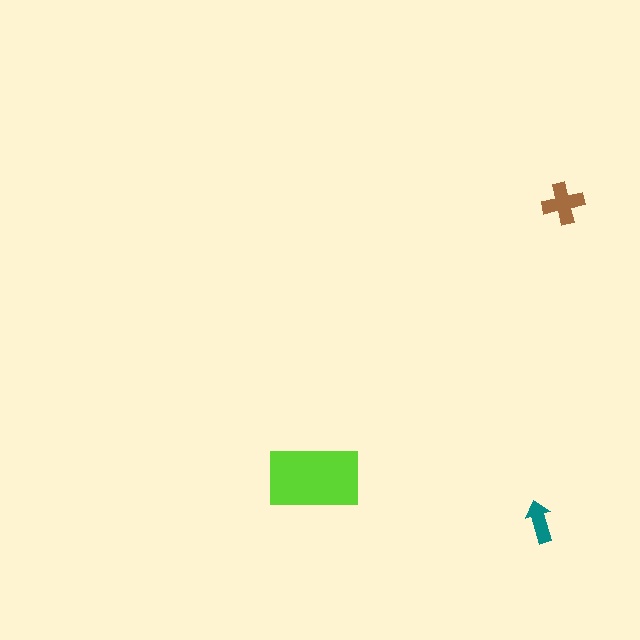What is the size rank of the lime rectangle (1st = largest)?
1st.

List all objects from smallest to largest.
The teal arrow, the brown cross, the lime rectangle.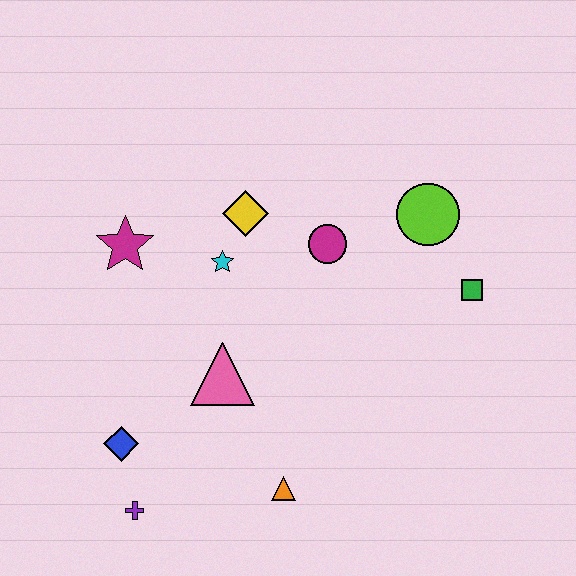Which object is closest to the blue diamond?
The purple cross is closest to the blue diamond.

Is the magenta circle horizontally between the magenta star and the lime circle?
Yes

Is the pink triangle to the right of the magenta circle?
No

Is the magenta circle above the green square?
Yes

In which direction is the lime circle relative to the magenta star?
The lime circle is to the right of the magenta star.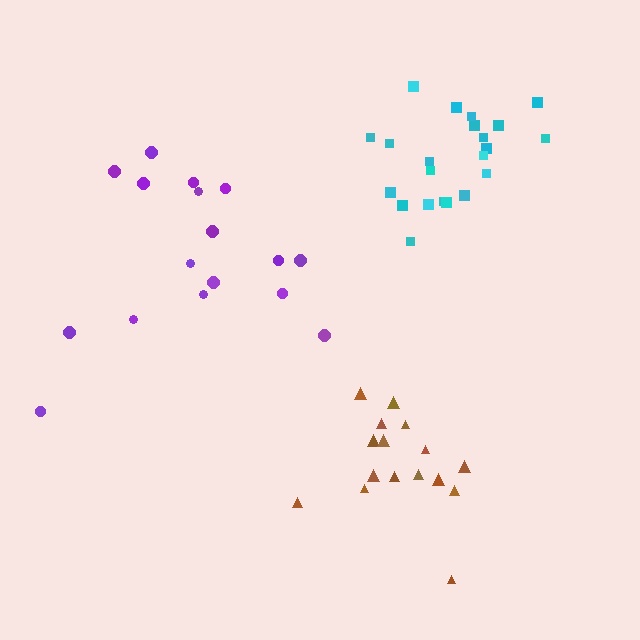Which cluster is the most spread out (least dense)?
Purple.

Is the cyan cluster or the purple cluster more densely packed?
Cyan.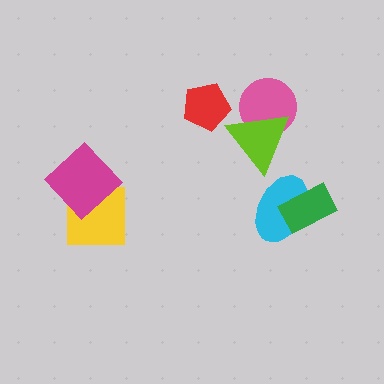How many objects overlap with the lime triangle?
1 object overlaps with the lime triangle.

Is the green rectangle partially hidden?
No, no other shape covers it.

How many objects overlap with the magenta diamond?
1 object overlaps with the magenta diamond.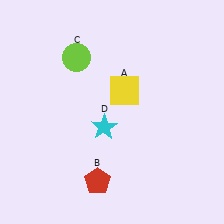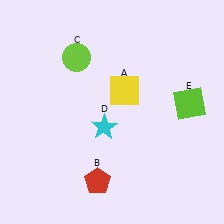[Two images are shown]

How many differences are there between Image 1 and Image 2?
There is 1 difference between the two images.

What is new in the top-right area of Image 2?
A lime square (E) was added in the top-right area of Image 2.